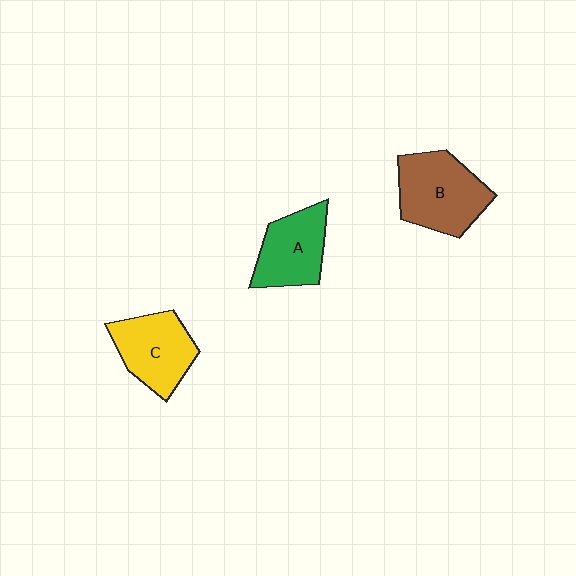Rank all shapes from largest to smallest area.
From largest to smallest: B (brown), C (yellow), A (green).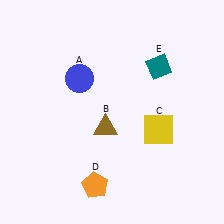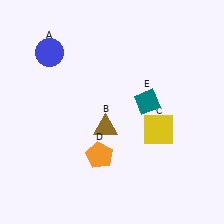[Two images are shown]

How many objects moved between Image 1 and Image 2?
3 objects moved between the two images.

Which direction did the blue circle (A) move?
The blue circle (A) moved left.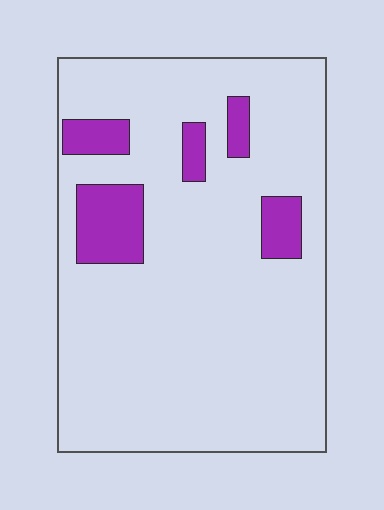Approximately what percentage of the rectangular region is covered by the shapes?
Approximately 10%.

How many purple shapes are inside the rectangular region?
5.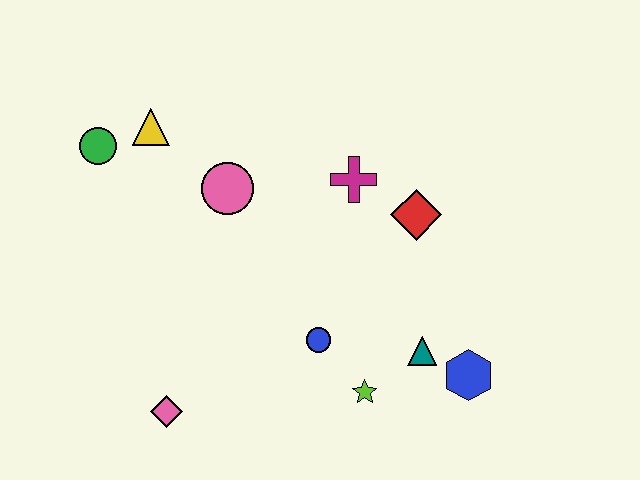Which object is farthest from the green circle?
The blue hexagon is farthest from the green circle.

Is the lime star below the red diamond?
Yes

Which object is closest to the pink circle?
The yellow triangle is closest to the pink circle.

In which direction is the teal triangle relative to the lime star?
The teal triangle is to the right of the lime star.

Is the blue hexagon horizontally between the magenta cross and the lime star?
No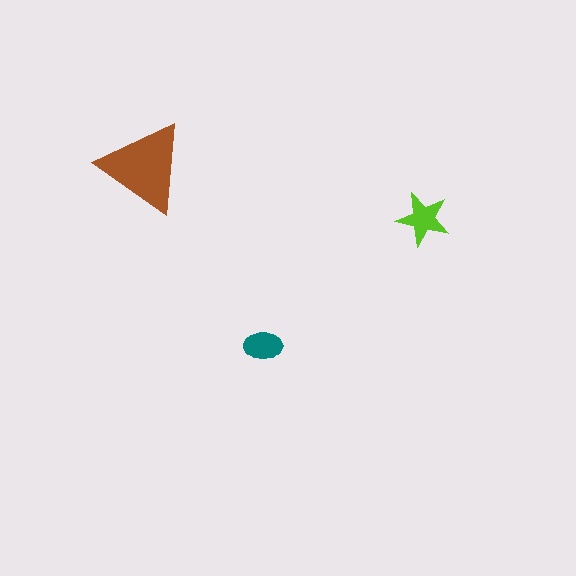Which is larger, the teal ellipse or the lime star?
The lime star.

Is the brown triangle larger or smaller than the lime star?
Larger.